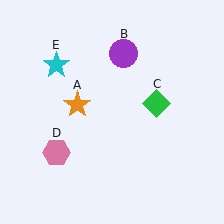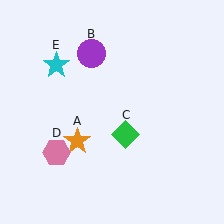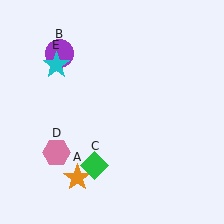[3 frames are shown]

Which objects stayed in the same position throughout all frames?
Pink hexagon (object D) and cyan star (object E) remained stationary.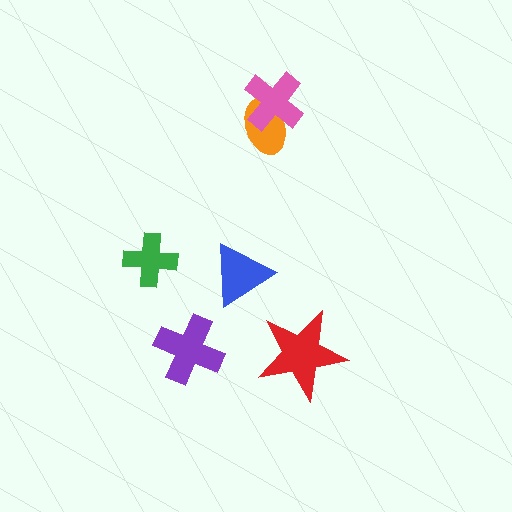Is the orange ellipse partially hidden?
Yes, it is partially covered by another shape.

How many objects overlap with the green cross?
0 objects overlap with the green cross.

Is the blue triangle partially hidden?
No, no other shape covers it.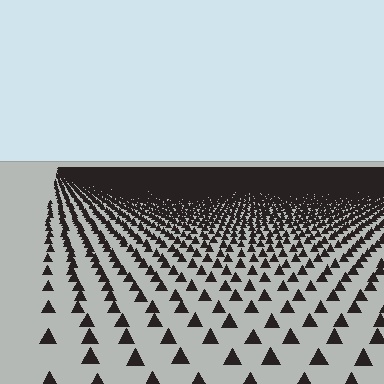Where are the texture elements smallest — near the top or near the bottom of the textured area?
Near the top.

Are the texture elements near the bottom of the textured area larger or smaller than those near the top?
Larger. Near the bottom, elements are closer to the viewer and appear at a bigger on-screen size.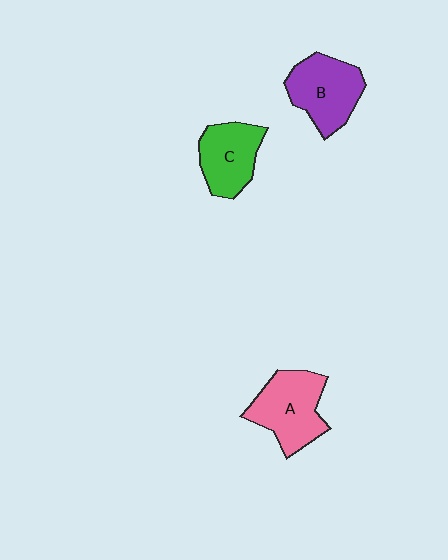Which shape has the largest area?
Shape A (pink).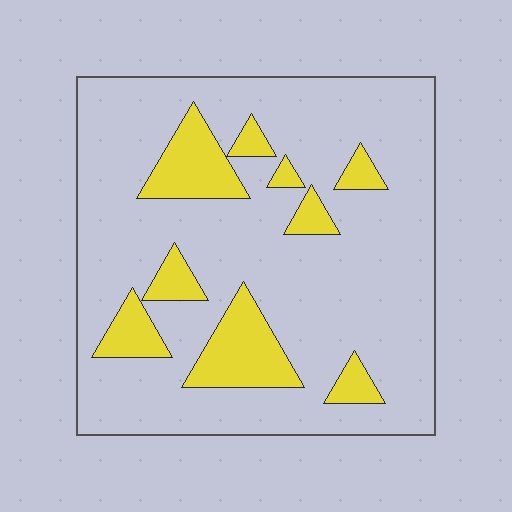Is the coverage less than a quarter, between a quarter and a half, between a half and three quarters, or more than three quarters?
Less than a quarter.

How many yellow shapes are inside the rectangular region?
9.